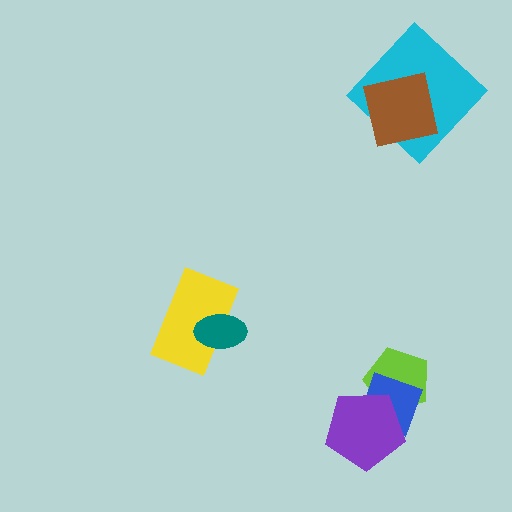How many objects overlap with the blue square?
2 objects overlap with the blue square.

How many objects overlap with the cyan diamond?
1 object overlaps with the cyan diamond.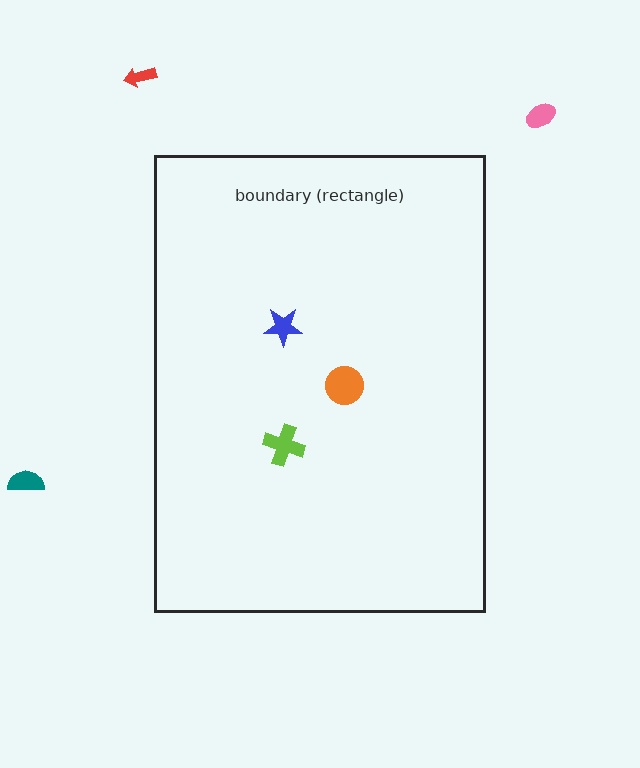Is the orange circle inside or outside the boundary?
Inside.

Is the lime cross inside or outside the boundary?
Inside.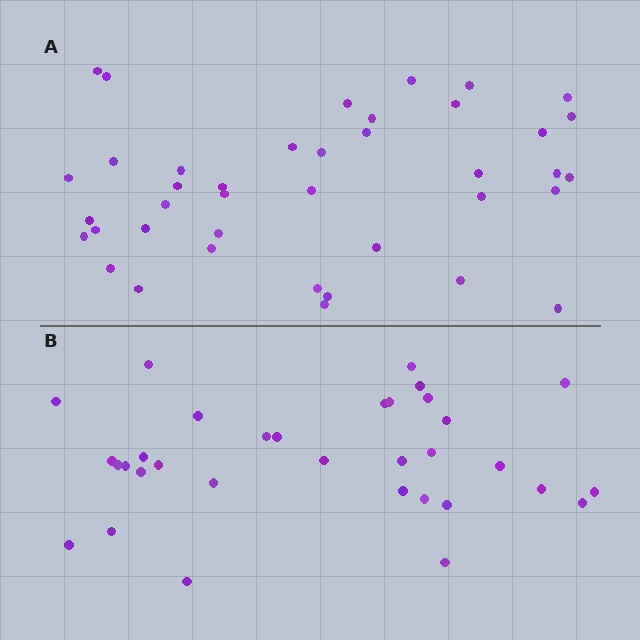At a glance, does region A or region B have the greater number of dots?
Region A (the top region) has more dots.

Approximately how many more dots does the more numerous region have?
Region A has roughly 8 or so more dots than region B.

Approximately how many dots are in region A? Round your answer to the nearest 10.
About 40 dots.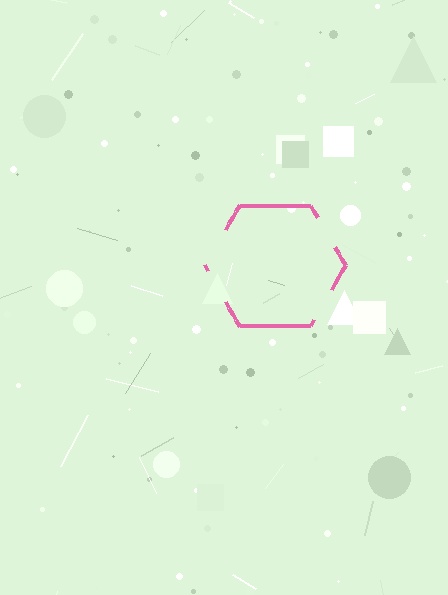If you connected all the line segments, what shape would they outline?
They would outline a hexagon.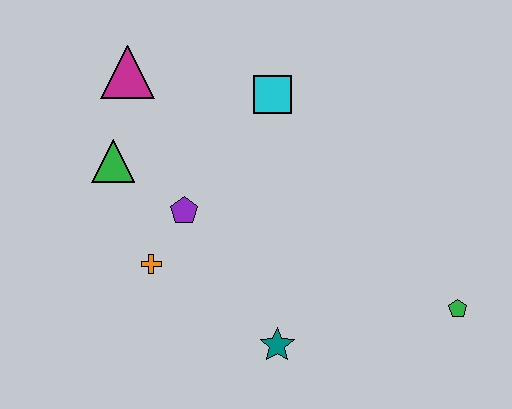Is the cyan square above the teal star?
Yes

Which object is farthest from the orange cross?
The green pentagon is farthest from the orange cross.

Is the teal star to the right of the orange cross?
Yes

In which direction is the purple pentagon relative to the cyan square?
The purple pentagon is below the cyan square.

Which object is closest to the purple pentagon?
The orange cross is closest to the purple pentagon.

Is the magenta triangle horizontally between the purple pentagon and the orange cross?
No